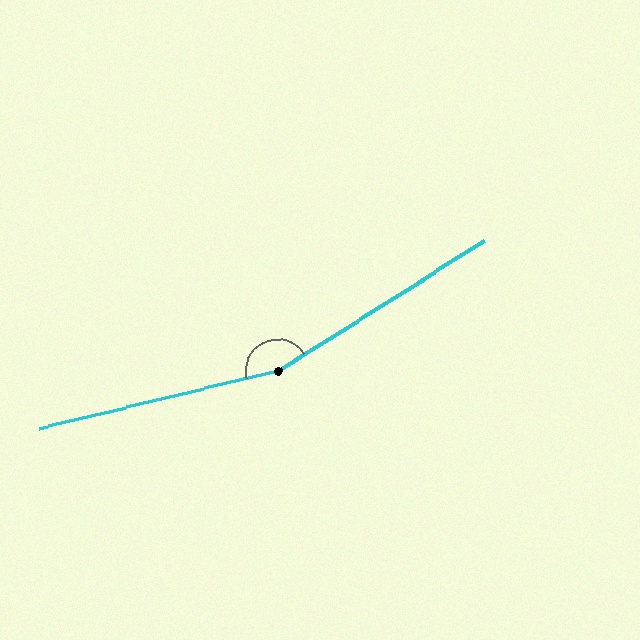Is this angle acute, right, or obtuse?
It is obtuse.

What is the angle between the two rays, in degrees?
Approximately 161 degrees.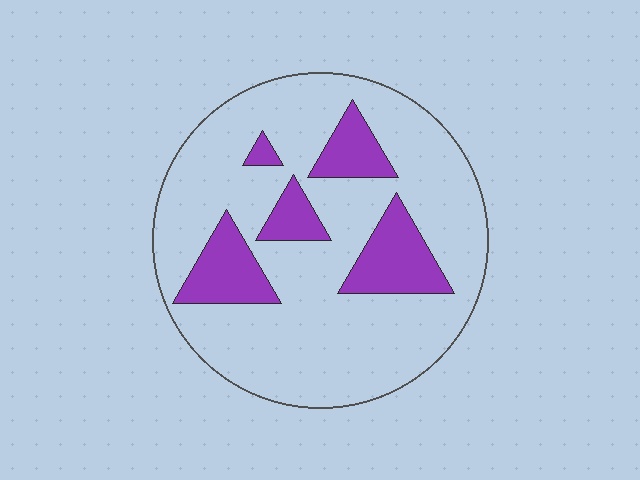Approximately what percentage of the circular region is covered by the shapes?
Approximately 20%.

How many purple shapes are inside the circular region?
5.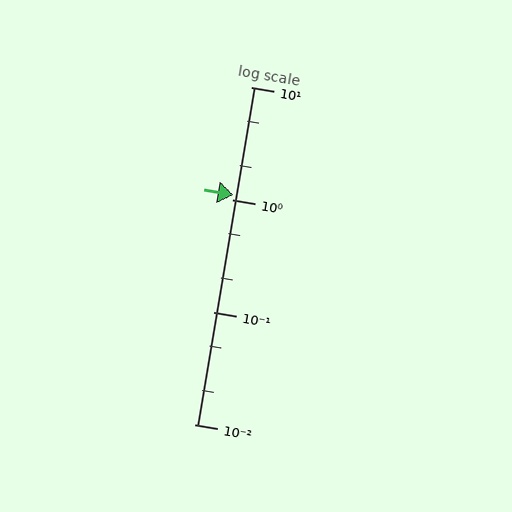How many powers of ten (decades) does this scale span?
The scale spans 3 decades, from 0.01 to 10.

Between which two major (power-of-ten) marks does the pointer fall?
The pointer is between 1 and 10.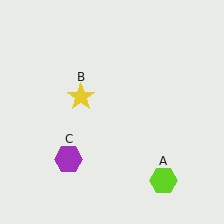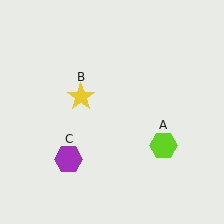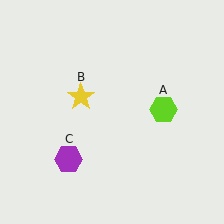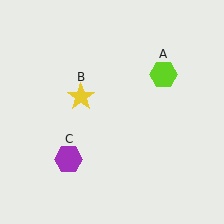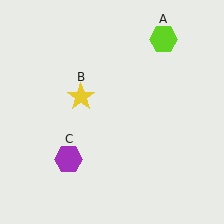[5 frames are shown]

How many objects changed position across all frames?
1 object changed position: lime hexagon (object A).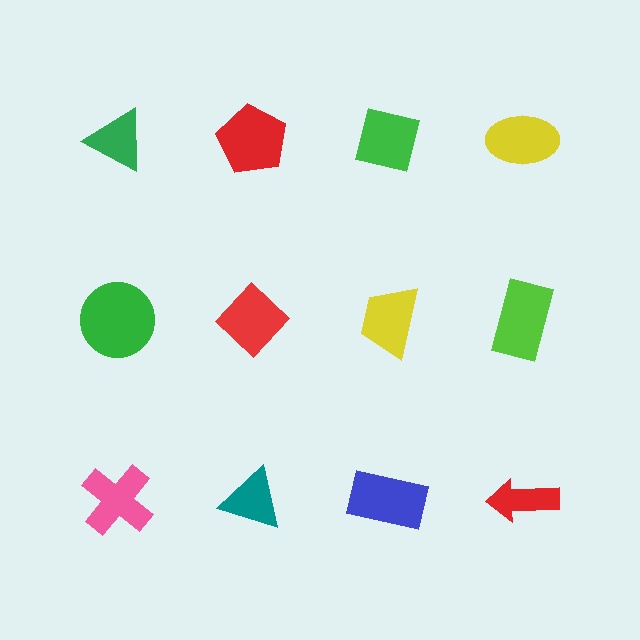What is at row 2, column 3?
A yellow trapezoid.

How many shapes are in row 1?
4 shapes.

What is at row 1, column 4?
A yellow ellipse.